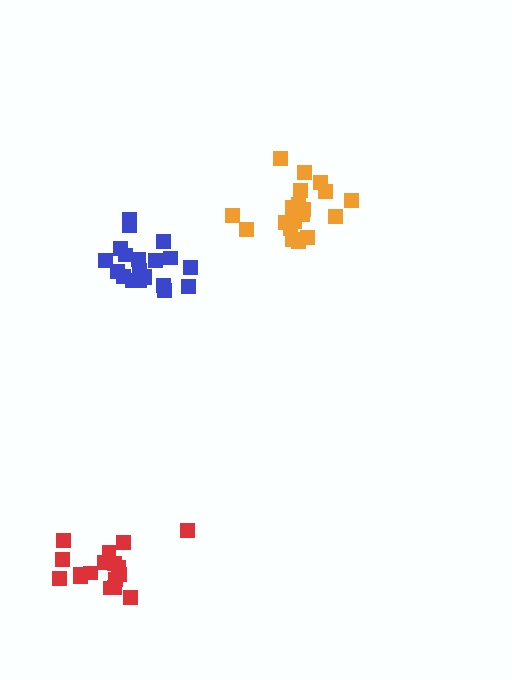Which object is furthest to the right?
The orange cluster is rightmost.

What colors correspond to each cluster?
The clusters are colored: red, blue, orange.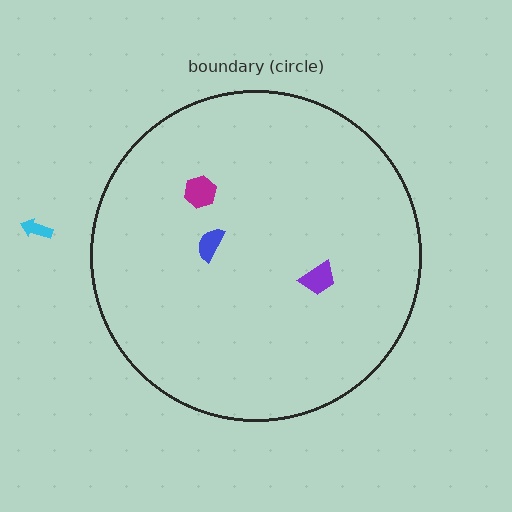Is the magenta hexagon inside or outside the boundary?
Inside.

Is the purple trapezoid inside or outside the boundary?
Inside.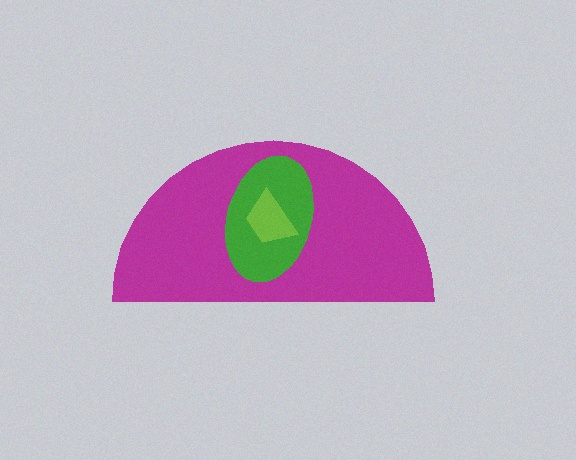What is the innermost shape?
The lime trapezoid.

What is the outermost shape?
The magenta semicircle.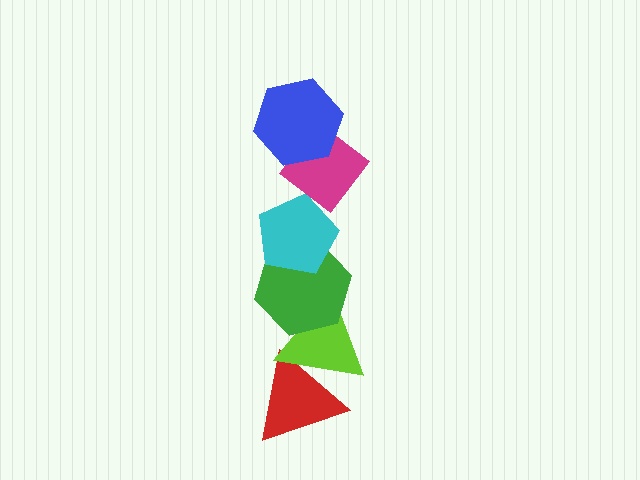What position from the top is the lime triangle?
The lime triangle is 5th from the top.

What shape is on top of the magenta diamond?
The blue hexagon is on top of the magenta diamond.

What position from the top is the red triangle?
The red triangle is 6th from the top.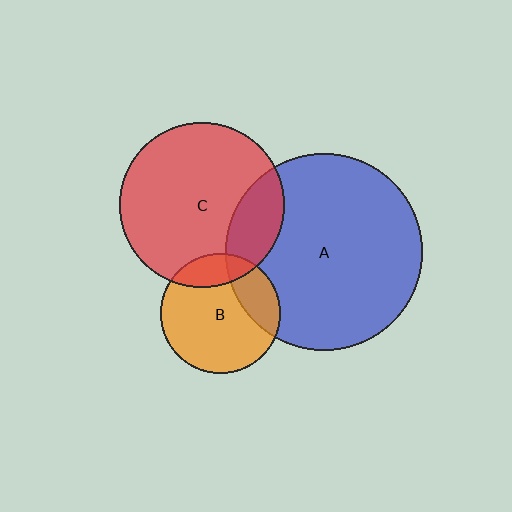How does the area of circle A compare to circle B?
Approximately 2.7 times.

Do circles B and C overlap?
Yes.